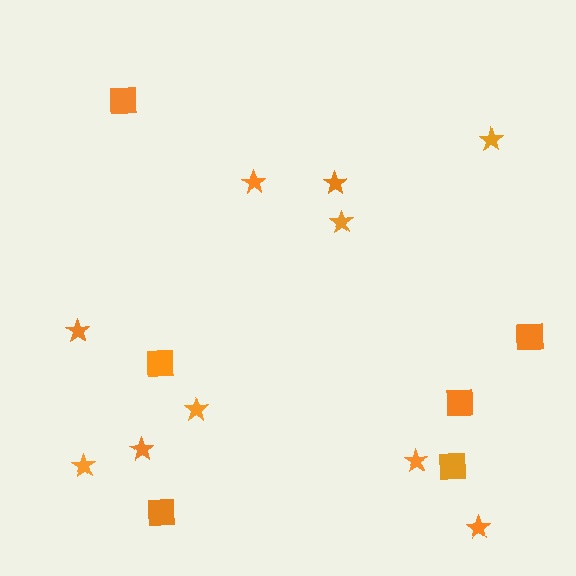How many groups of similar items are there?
There are 2 groups: one group of stars (10) and one group of squares (6).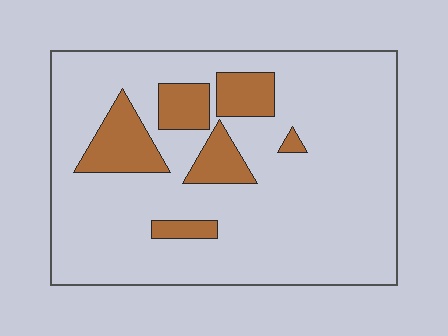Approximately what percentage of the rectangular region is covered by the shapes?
Approximately 15%.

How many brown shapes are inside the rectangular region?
6.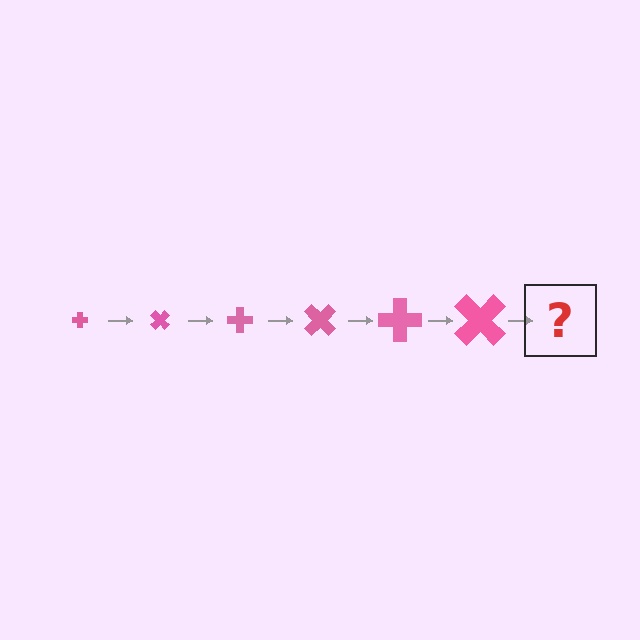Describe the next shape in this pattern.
It should be a cross, larger than the previous one and rotated 270 degrees from the start.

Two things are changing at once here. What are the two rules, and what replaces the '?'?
The two rules are that the cross grows larger each step and it rotates 45 degrees each step. The '?' should be a cross, larger than the previous one and rotated 270 degrees from the start.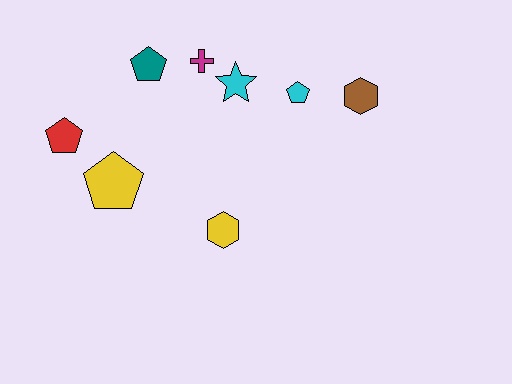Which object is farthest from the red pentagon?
The brown hexagon is farthest from the red pentagon.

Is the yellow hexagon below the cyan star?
Yes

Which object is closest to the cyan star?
The magenta cross is closest to the cyan star.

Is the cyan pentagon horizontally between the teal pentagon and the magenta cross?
No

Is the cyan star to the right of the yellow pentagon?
Yes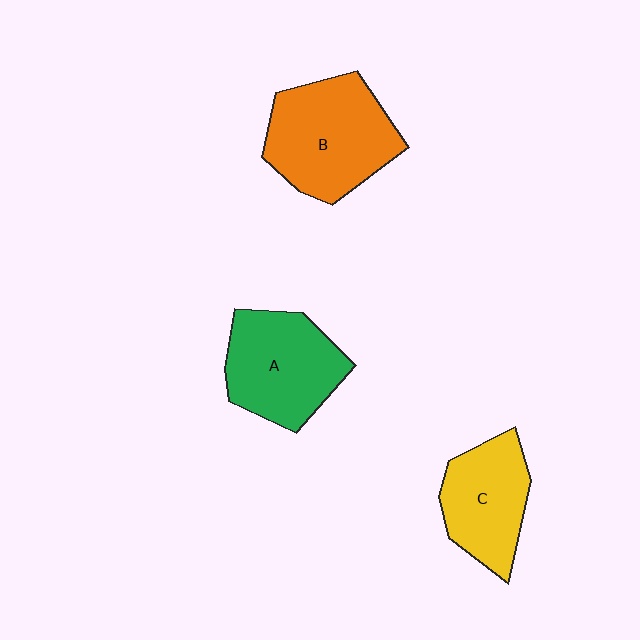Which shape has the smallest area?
Shape C (yellow).